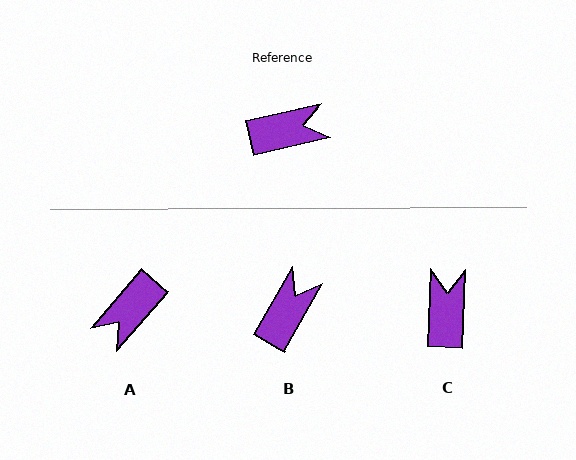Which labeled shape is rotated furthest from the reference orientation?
A, about 144 degrees away.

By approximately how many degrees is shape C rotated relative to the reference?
Approximately 75 degrees counter-clockwise.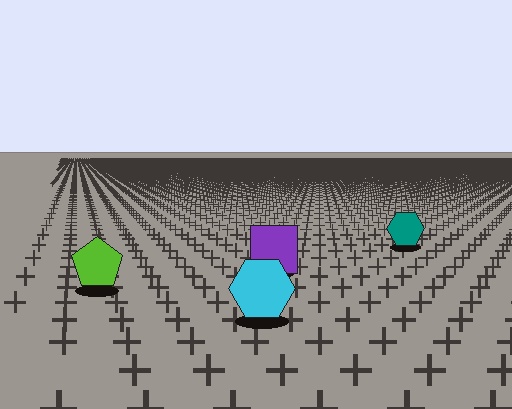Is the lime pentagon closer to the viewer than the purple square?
Yes. The lime pentagon is closer — you can tell from the texture gradient: the ground texture is coarser near it.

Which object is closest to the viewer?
The cyan hexagon is closest. The texture marks near it are larger and more spread out.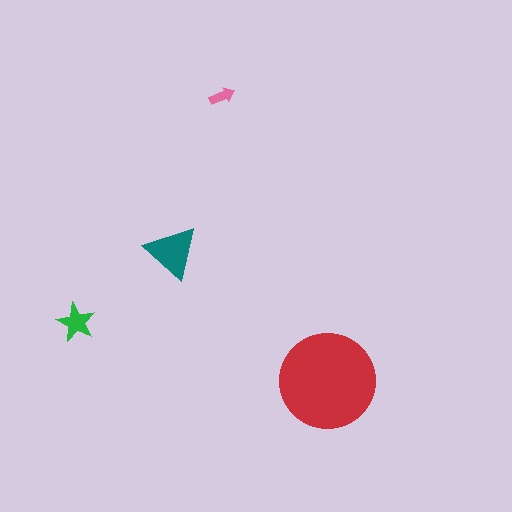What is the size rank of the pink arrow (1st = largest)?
4th.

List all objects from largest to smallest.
The red circle, the teal triangle, the green star, the pink arrow.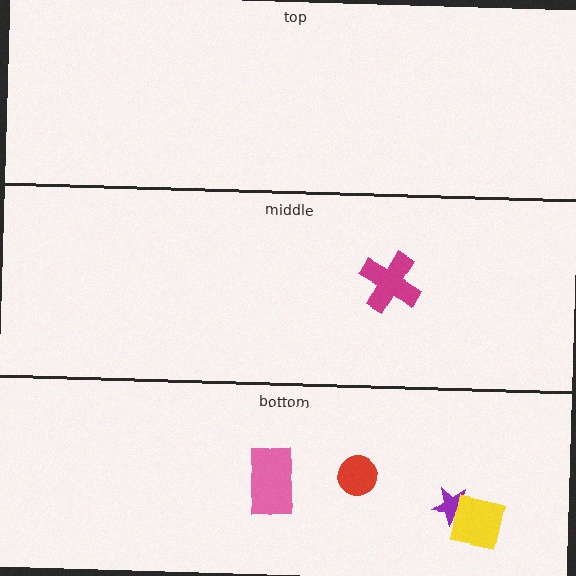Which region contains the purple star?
The bottom region.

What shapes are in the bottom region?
The purple star, the red circle, the pink rectangle, the yellow square.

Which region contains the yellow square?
The bottom region.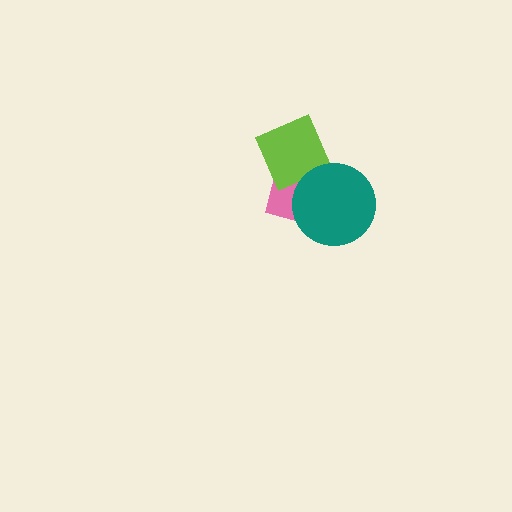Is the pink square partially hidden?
Yes, it is partially covered by another shape.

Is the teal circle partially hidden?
No, no other shape covers it.